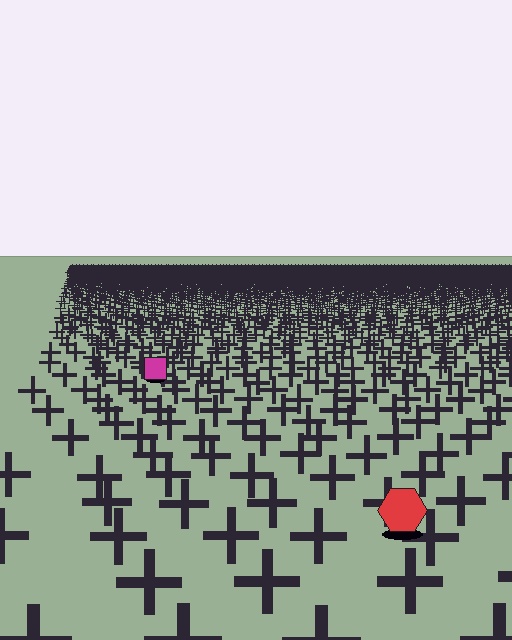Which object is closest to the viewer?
The red hexagon is closest. The texture marks near it are larger and more spread out.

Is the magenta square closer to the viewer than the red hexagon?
No. The red hexagon is closer — you can tell from the texture gradient: the ground texture is coarser near it.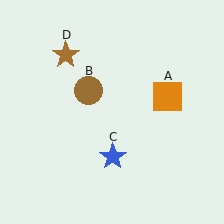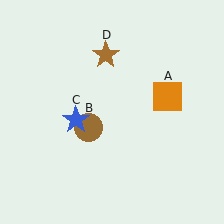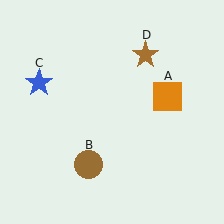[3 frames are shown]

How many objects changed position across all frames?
3 objects changed position: brown circle (object B), blue star (object C), brown star (object D).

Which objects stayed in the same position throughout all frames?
Orange square (object A) remained stationary.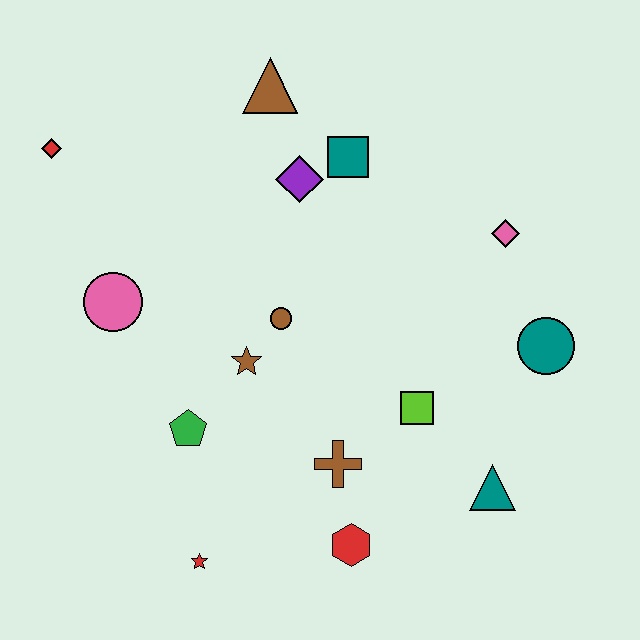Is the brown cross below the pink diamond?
Yes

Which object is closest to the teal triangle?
The lime square is closest to the teal triangle.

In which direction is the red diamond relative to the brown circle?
The red diamond is to the left of the brown circle.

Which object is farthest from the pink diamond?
The red diamond is farthest from the pink diamond.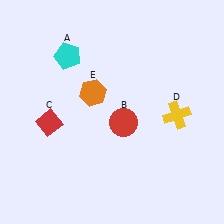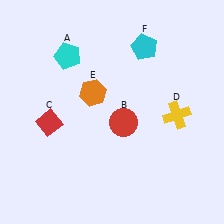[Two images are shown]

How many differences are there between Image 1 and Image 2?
There is 1 difference between the two images.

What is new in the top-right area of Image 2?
A cyan pentagon (F) was added in the top-right area of Image 2.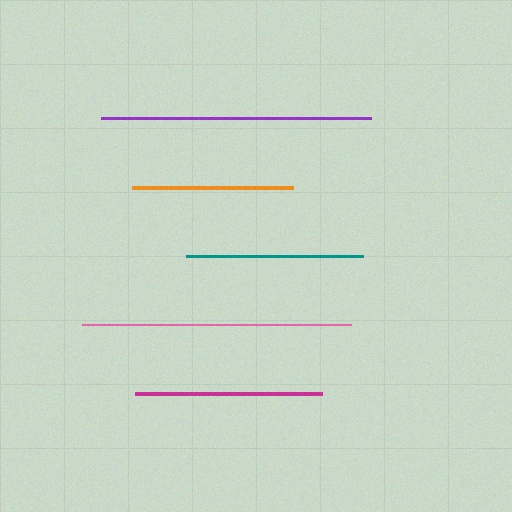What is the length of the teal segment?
The teal segment is approximately 177 pixels long.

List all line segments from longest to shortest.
From longest to shortest: purple, pink, magenta, teal, orange.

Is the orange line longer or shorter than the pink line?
The pink line is longer than the orange line.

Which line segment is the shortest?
The orange line is the shortest at approximately 162 pixels.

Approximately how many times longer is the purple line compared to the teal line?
The purple line is approximately 1.5 times the length of the teal line.